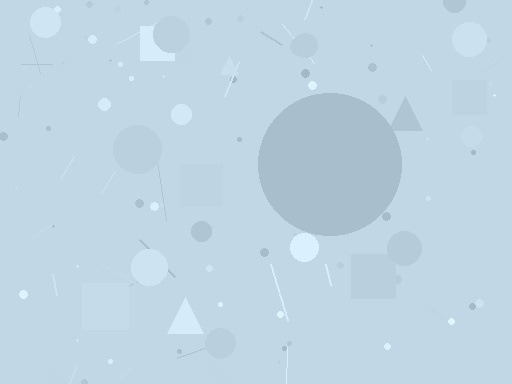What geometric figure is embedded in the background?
A circle is embedded in the background.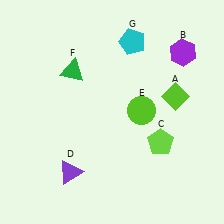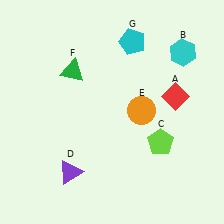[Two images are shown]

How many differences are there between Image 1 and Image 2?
There are 3 differences between the two images.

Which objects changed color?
A changed from lime to red. B changed from purple to cyan. E changed from lime to orange.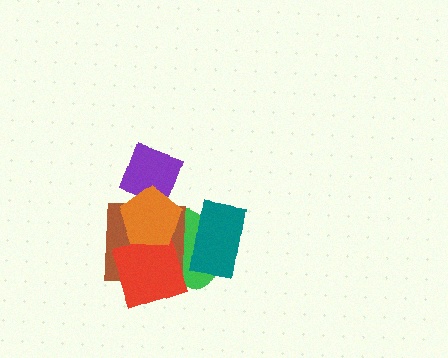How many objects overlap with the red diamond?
3 objects overlap with the red diamond.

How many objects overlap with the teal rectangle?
1 object overlaps with the teal rectangle.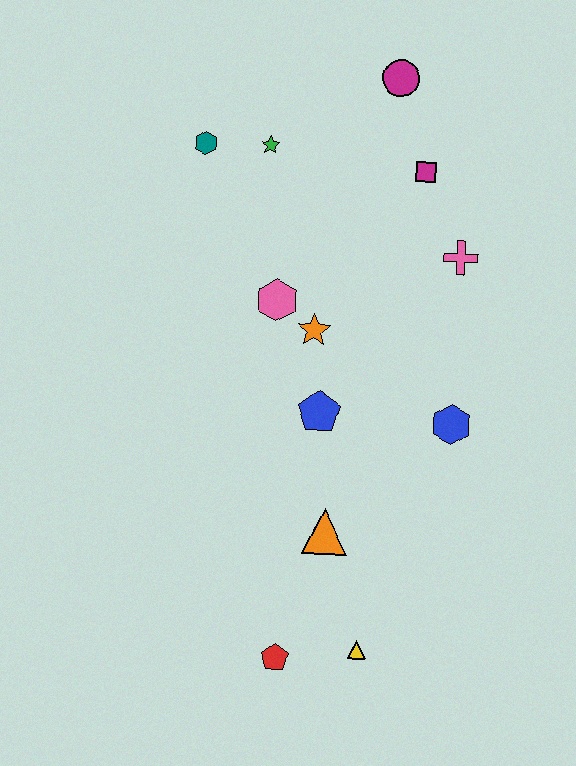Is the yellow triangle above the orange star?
No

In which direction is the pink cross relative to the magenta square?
The pink cross is below the magenta square.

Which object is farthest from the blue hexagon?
The teal hexagon is farthest from the blue hexagon.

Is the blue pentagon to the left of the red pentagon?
No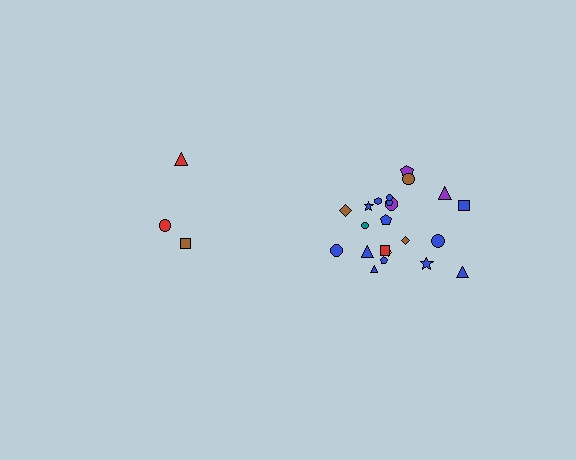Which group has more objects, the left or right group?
The right group.